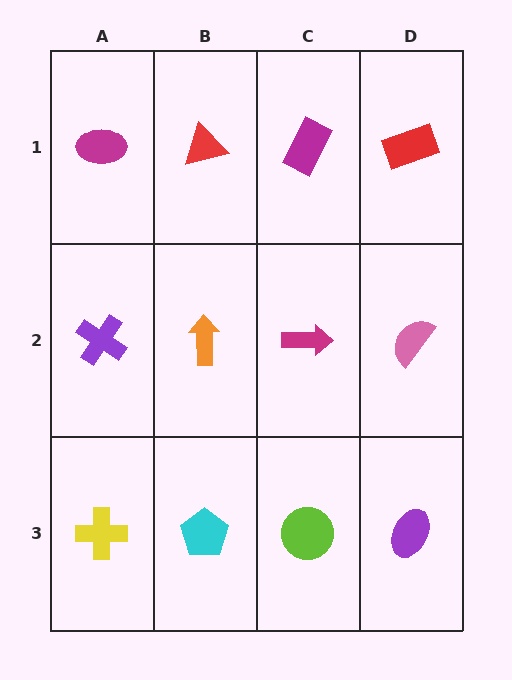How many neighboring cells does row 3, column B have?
3.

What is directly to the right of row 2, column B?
A magenta arrow.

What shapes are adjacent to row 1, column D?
A pink semicircle (row 2, column D), a magenta rectangle (row 1, column C).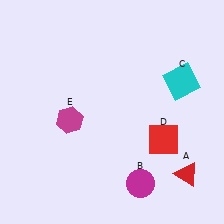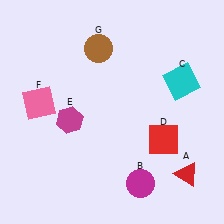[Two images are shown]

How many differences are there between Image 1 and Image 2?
There are 2 differences between the two images.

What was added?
A pink square (F), a brown circle (G) were added in Image 2.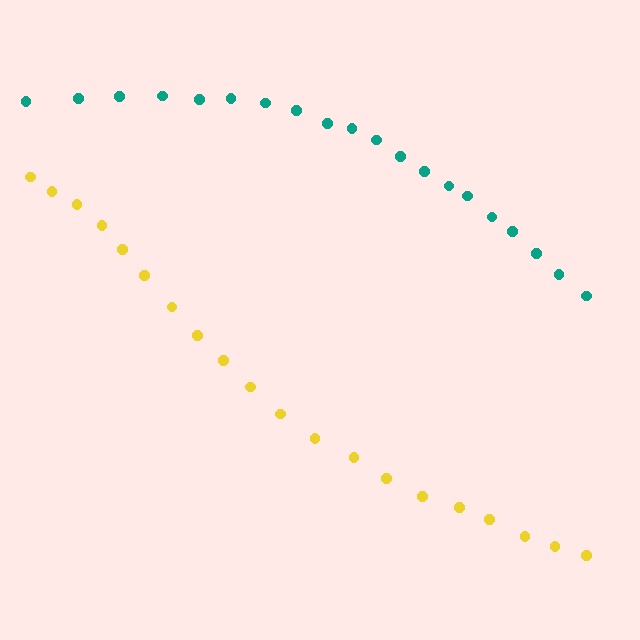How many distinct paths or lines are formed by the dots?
There are 2 distinct paths.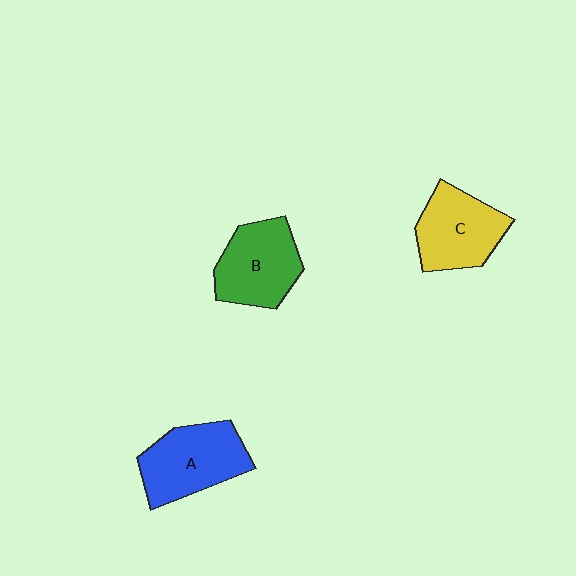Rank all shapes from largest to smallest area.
From largest to smallest: A (blue), B (green), C (yellow).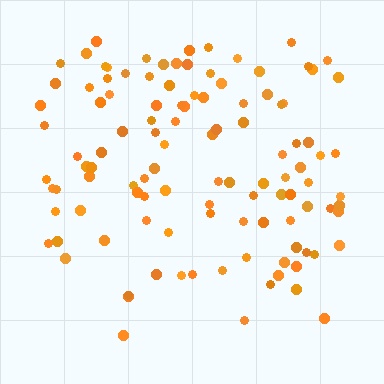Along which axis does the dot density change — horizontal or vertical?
Vertical.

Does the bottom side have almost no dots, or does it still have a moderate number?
Still a moderate number, just noticeably fewer than the top.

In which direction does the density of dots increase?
From bottom to top, with the top side densest.